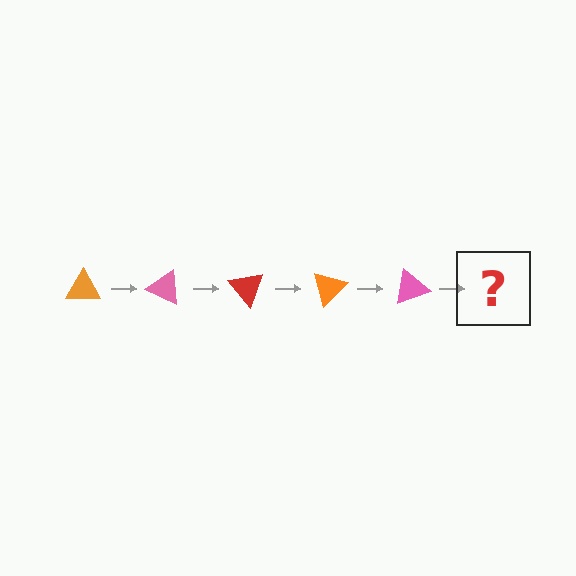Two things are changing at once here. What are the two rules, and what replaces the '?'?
The two rules are that it rotates 25 degrees each step and the color cycles through orange, pink, and red. The '?' should be a red triangle, rotated 125 degrees from the start.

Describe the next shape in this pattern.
It should be a red triangle, rotated 125 degrees from the start.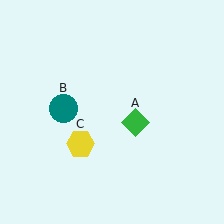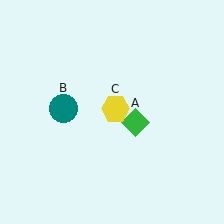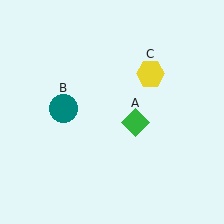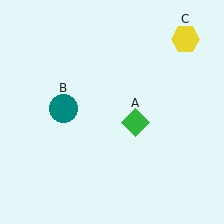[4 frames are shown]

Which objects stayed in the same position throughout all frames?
Green diamond (object A) and teal circle (object B) remained stationary.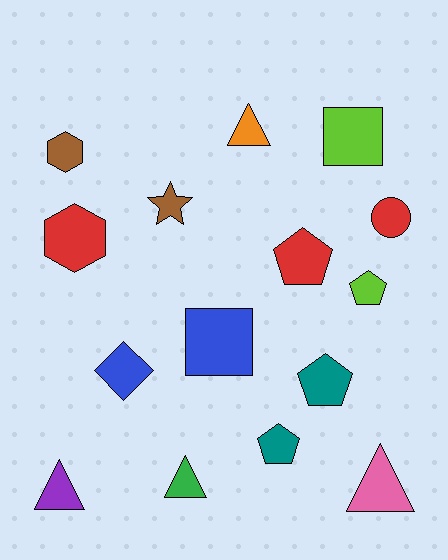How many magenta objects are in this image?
There are no magenta objects.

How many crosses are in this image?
There are no crosses.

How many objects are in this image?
There are 15 objects.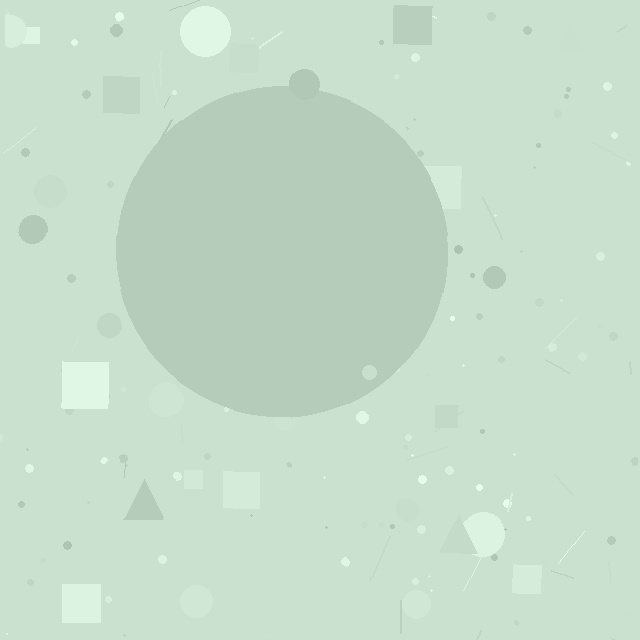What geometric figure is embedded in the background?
A circle is embedded in the background.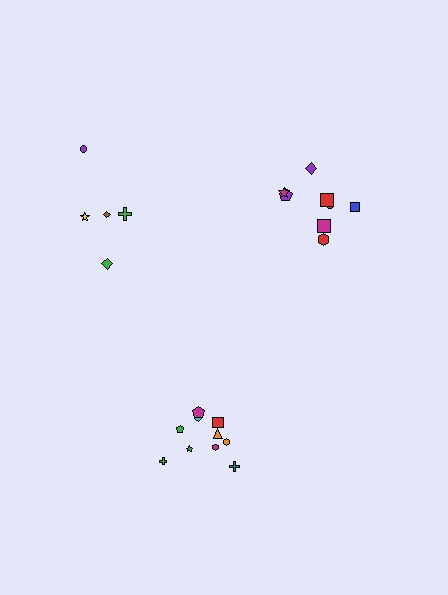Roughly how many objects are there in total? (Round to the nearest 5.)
Roughly 25 objects in total.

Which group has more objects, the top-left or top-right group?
The top-right group.